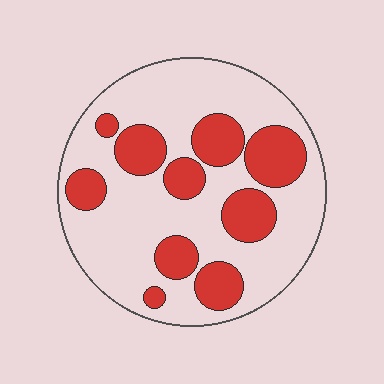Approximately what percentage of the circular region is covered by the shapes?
Approximately 30%.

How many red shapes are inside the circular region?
10.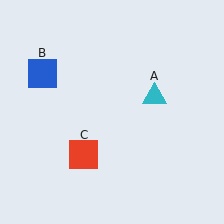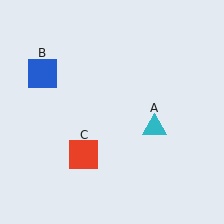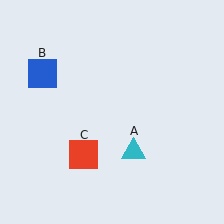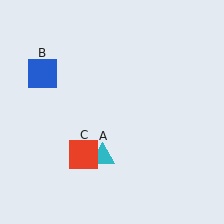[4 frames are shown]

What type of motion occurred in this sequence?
The cyan triangle (object A) rotated clockwise around the center of the scene.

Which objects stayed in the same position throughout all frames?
Blue square (object B) and red square (object C) remained stationary.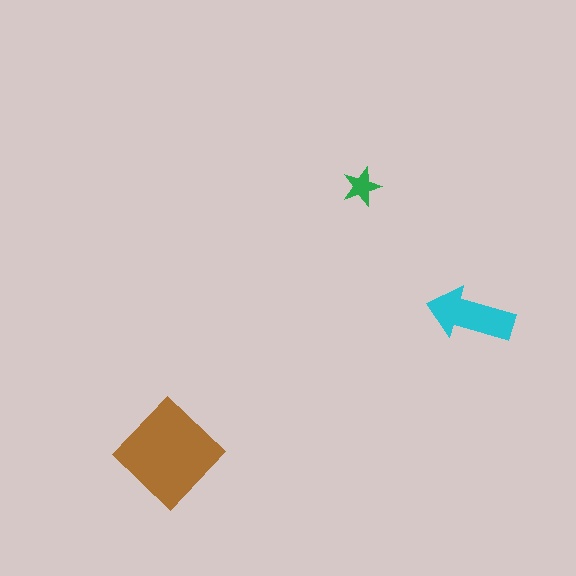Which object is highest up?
The green star is topmost.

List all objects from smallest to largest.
The green star, the cyan arrow, the brown diamond.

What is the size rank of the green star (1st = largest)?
3rd.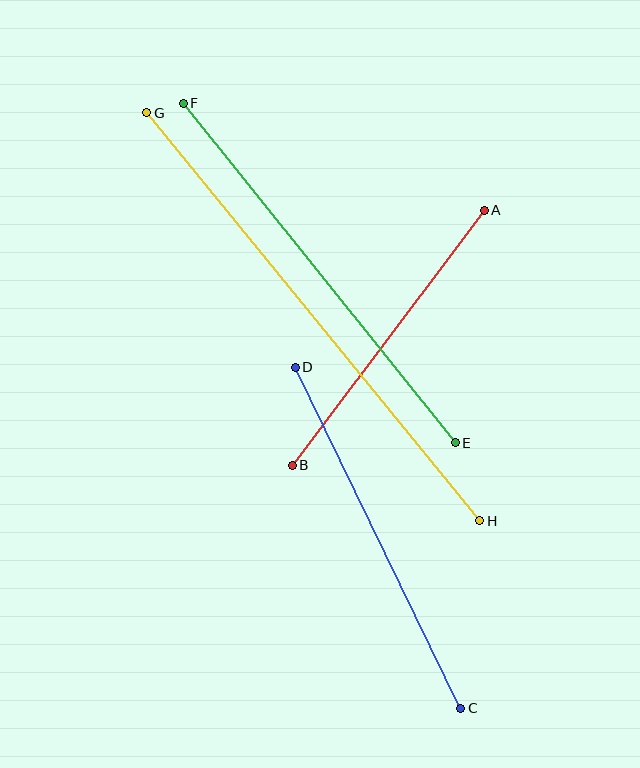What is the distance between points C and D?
The distance is approximately 379 pixels.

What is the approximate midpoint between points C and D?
The midpoint is at approximately (378, 538) pixels.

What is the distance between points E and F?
The distance is approximately 435 pixels.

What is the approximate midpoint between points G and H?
The midpoint is at approximately (313, 317) pixels.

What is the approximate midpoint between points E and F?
The midpoint is at approximately (319, 273) pixels.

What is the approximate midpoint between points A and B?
The midpoint is at approximately (388, 338) pixels.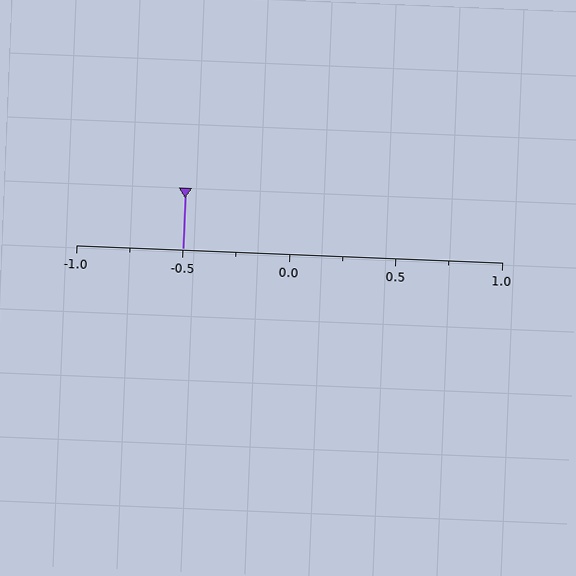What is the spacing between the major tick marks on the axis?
The major ticks are spaced 0.5 apart.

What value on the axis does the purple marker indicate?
The marker indicates approximately -0.5.